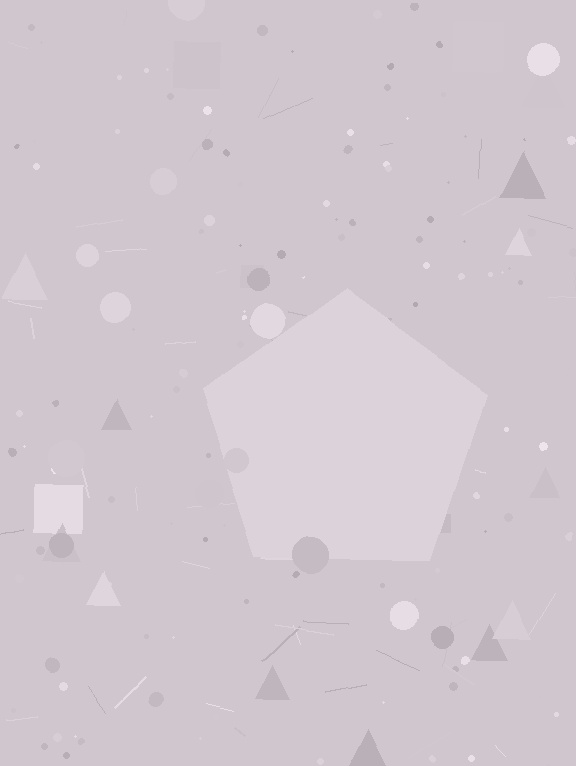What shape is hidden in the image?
A pentagon is hidden in the image.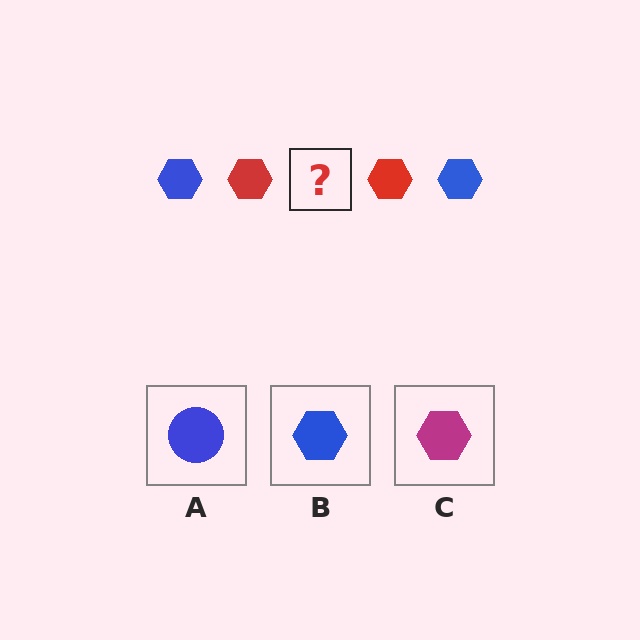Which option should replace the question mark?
Option B.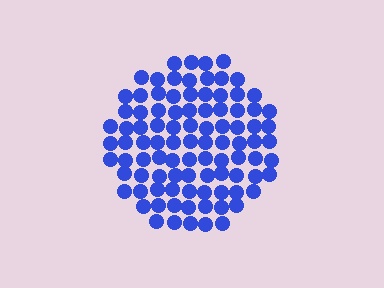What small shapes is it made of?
It is made of small circles.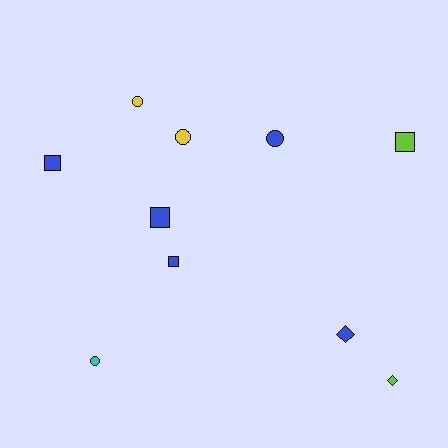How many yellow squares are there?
There are no yellow squares.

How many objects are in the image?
There are 10 objects.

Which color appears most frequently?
Blue, with 5 objects.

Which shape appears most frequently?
Square, with 4 objects.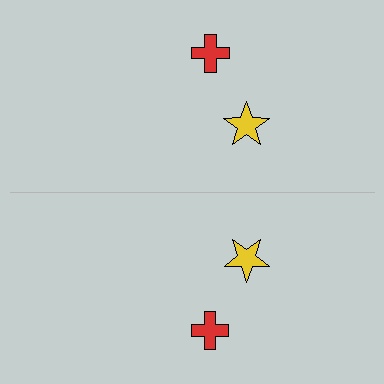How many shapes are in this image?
There are 4 shapes in this image.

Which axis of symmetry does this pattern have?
The pattern has a horizontal axis of symmetry running through the center of the image.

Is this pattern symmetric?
Yes, this pattern has bilateral (reflection) symmetry.